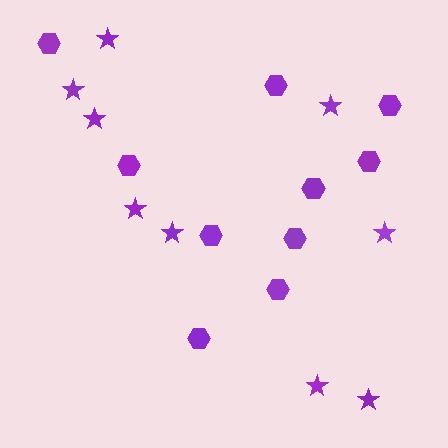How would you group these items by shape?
There are 2 groups: one group of hexagons (10) and one group of stars (9).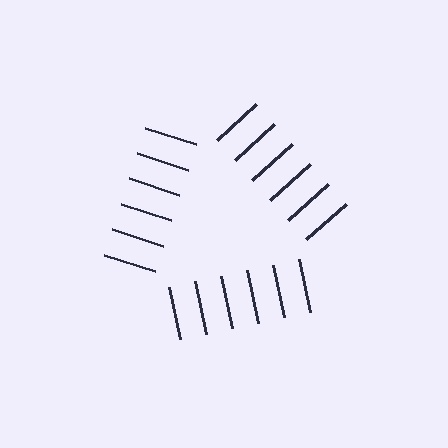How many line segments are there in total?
18 — 6 along each of the 3 edges.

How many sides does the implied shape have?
3 sides — the line-ends trace a triangle.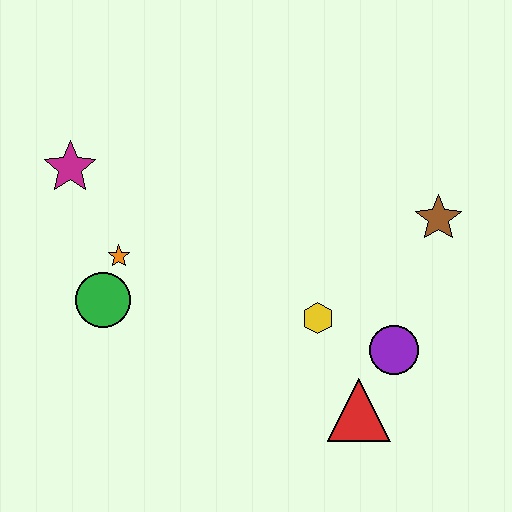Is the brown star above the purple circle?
Yes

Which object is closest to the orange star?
The green circle is closest to the orange star.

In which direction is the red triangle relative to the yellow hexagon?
The red triangle is below the yellow hexagon.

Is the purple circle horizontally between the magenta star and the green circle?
No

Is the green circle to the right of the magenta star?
Yes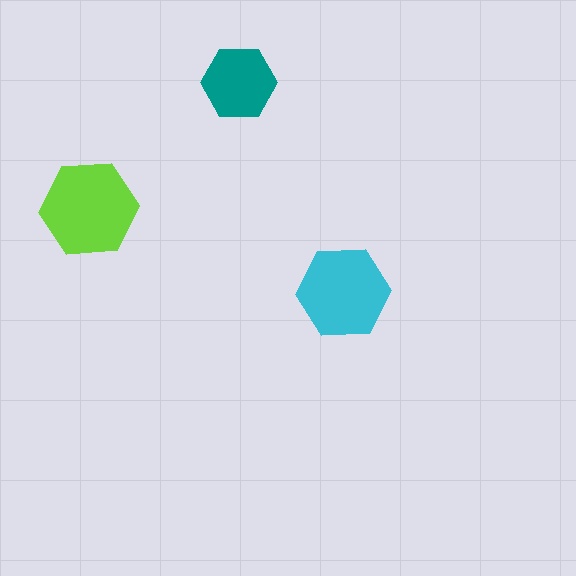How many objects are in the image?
There are 3 objects in the image.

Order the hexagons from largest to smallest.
the lime one, the cyan one, the teal one.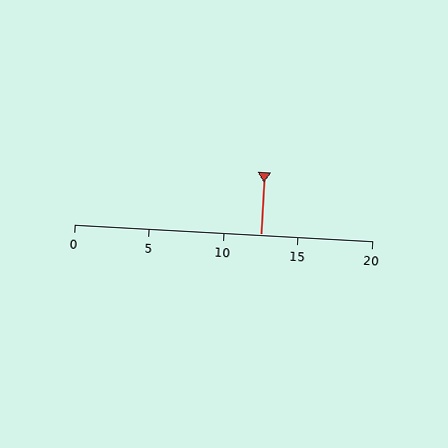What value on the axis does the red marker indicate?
The marker indicates approximately 12.5.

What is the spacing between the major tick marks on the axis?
The major ticks are spaced 5 apart.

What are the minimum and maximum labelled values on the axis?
The axis runs from 0 to 20.